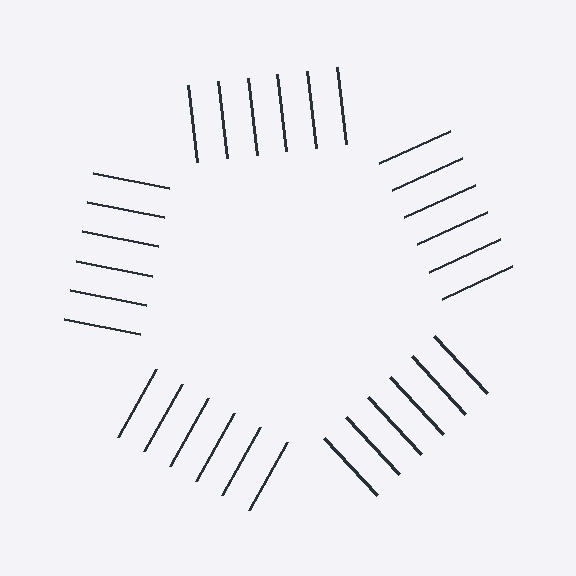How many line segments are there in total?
30 — 6 along each of the 5 edges.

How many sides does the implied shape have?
5 sides — the line-ends trace a pentagon.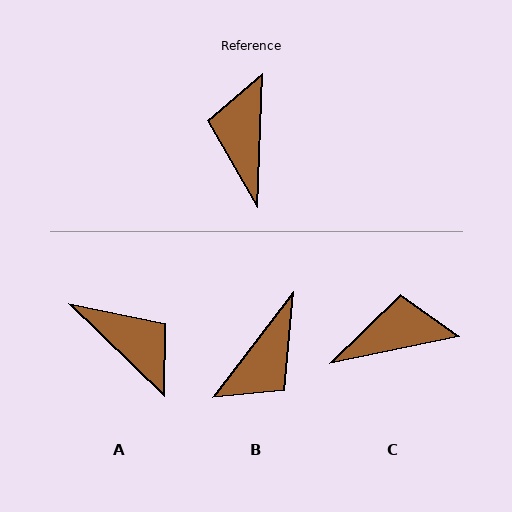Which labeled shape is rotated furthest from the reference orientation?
B, about 145 degrees away.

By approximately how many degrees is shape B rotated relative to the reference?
Approximately 145 degrees counter-clockwise.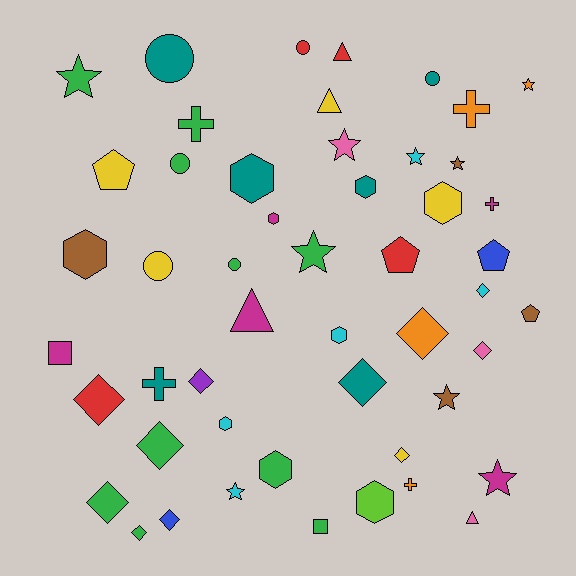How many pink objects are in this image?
There are 3 pink objects.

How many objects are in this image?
There are 50 objects.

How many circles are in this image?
There are 6 circles.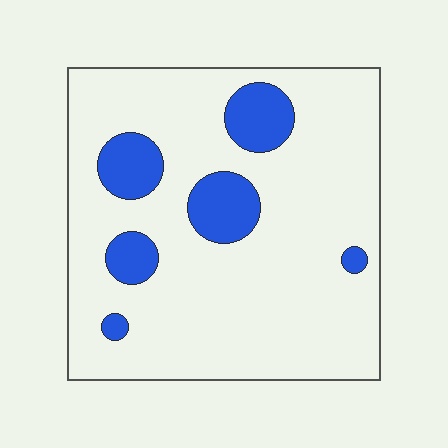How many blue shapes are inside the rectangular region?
6.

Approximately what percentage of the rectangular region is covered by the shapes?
Approximately 15%.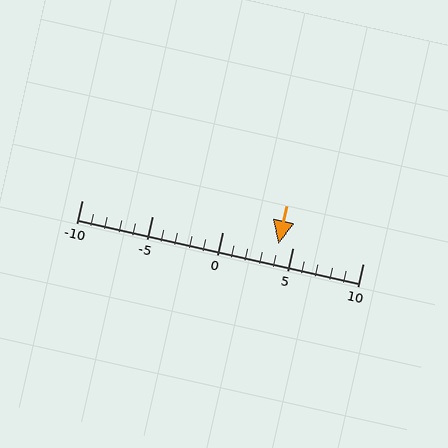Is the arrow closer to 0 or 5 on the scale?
The arrow is closer to 5.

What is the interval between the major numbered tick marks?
The major tick marks are spaced 5 units apart.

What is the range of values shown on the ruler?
The ruler shows values from -10 to 10.